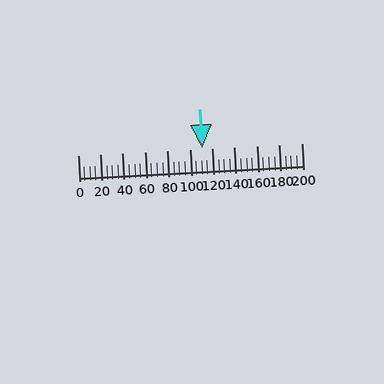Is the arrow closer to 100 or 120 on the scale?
The arrow is closer to 120.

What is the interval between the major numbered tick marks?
The major tick marks are spaced 20 units apart.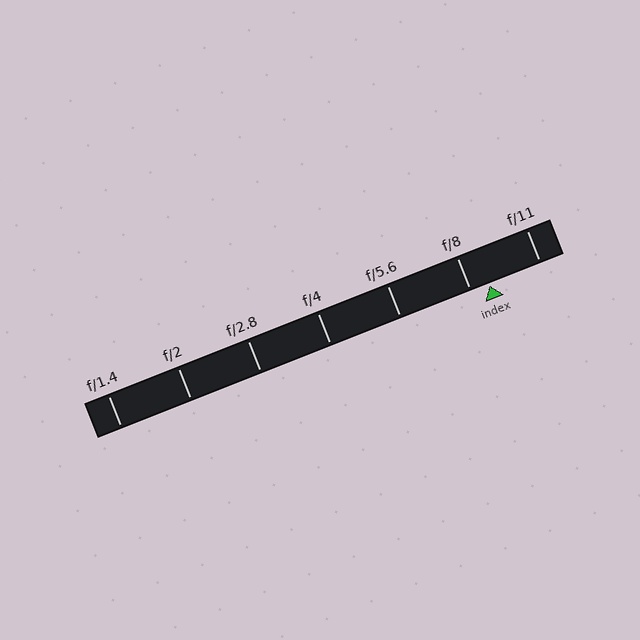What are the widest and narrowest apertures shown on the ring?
The widest aperture shown is f/1.4 and the narrowest is f/11.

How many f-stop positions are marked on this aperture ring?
There are 7 f-stop positions marked.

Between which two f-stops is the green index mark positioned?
The index mark is between f/8 and f/11.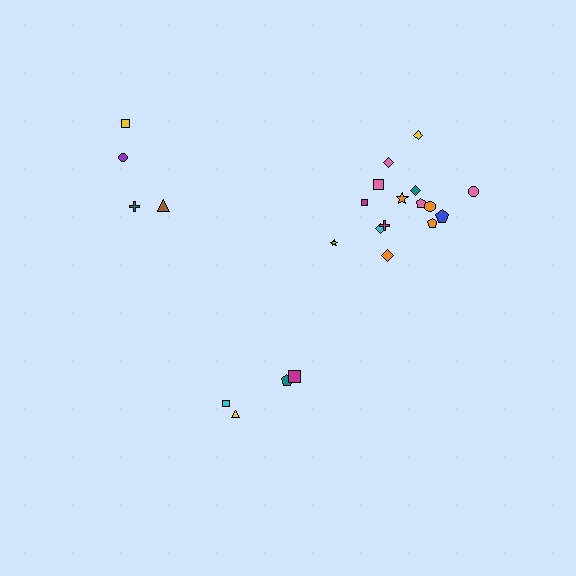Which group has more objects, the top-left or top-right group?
The top-right group.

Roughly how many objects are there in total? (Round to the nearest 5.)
Roughly 25 objects in total.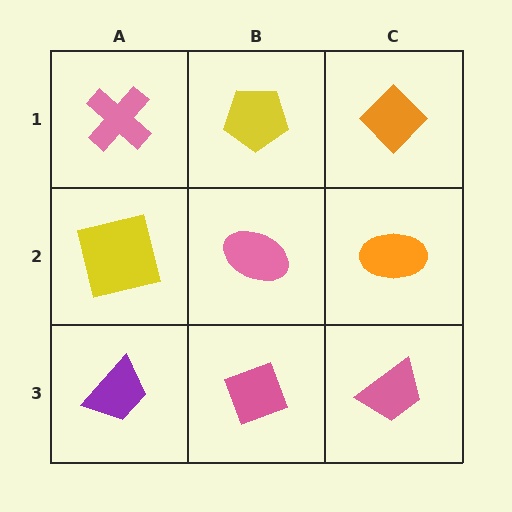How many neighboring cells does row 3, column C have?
2.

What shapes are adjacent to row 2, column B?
A yellow pentagon (row 1, column B), a pink diamond (row 3, column B), a yellow square (row 2, column A), an orange ellipse (row 2, column C).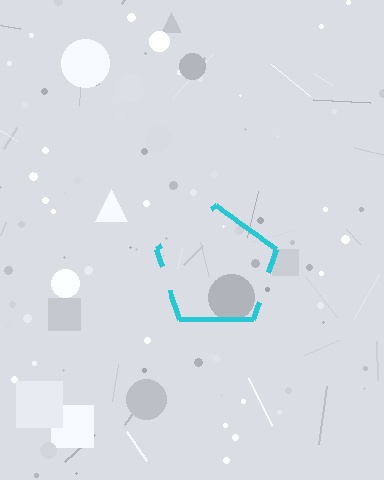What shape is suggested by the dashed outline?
The dashed outline suggests a pentagon.